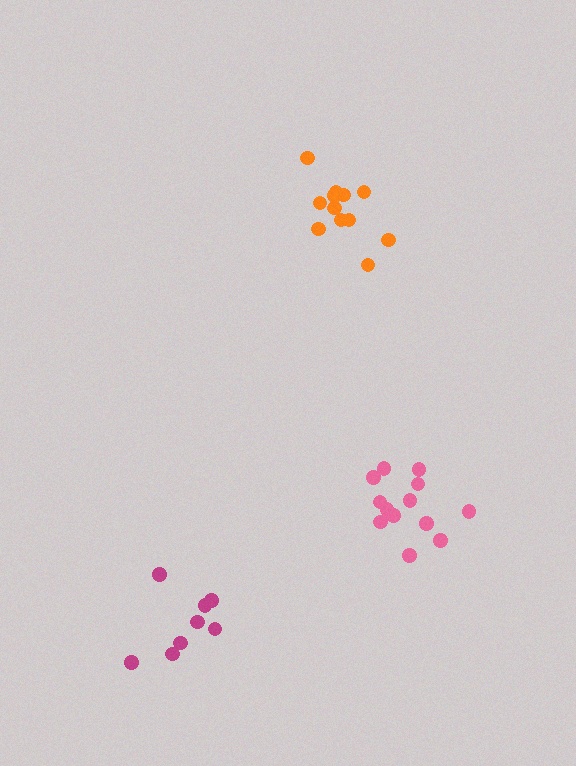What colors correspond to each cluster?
The clusters are colored: pink, magenta, orange.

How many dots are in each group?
Group 1: 13 dots, Group 2: 8 dots, Group 3: 12 dots (33 total).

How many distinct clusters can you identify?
There are 3 distinct clusters.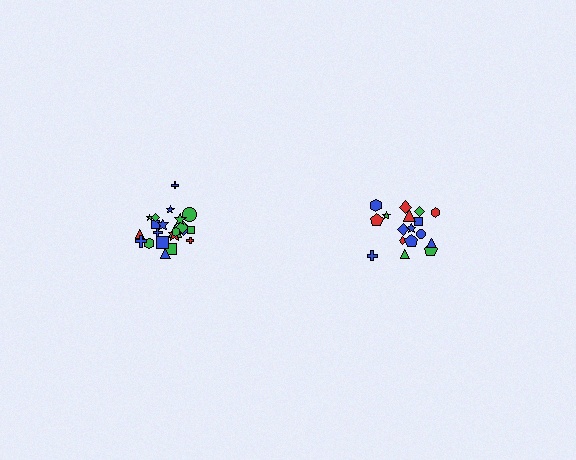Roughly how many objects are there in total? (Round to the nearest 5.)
Roughly 40 objects in total.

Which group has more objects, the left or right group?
The left group.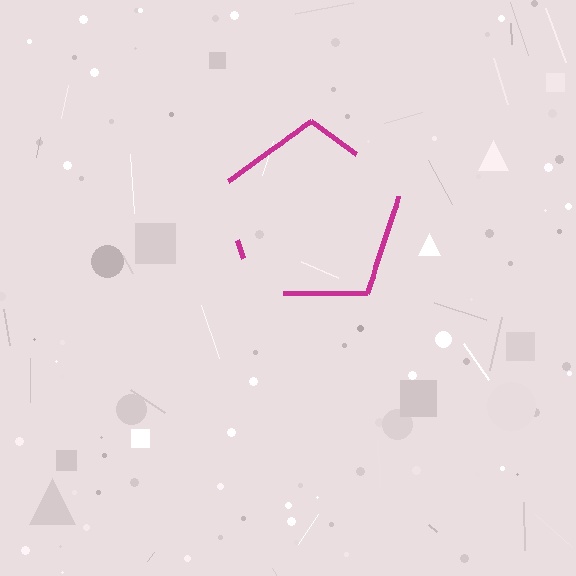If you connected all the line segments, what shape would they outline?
They would outline a pentagon.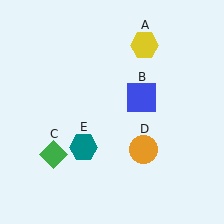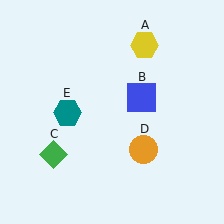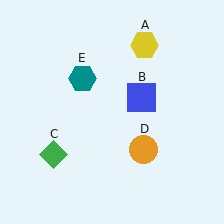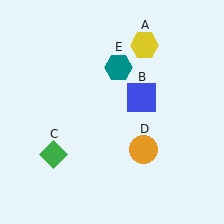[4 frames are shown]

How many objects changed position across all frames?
1 object changed position: teal hexagon (object E).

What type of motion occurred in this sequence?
The teal hexagon (object E) rotated clockwise around the center of the scene.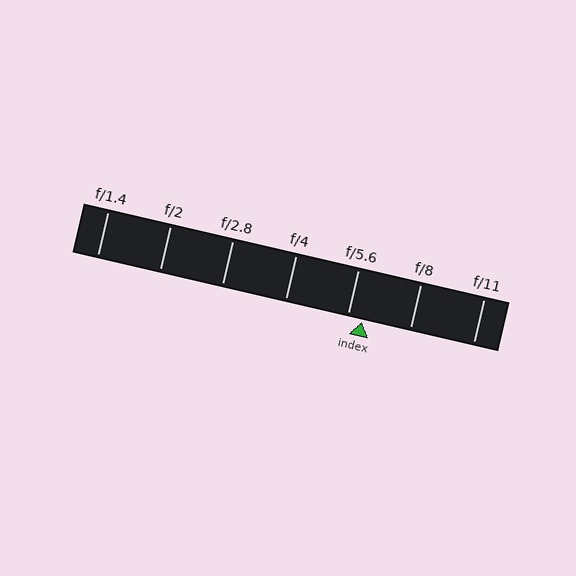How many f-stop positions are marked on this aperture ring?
There are 7 f-stop positions marked.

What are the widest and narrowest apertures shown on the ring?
The widest aperture shown is f/1.4 and the narrowest is f/11.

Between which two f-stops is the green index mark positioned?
The index mark is between f/5.6 and f/8.